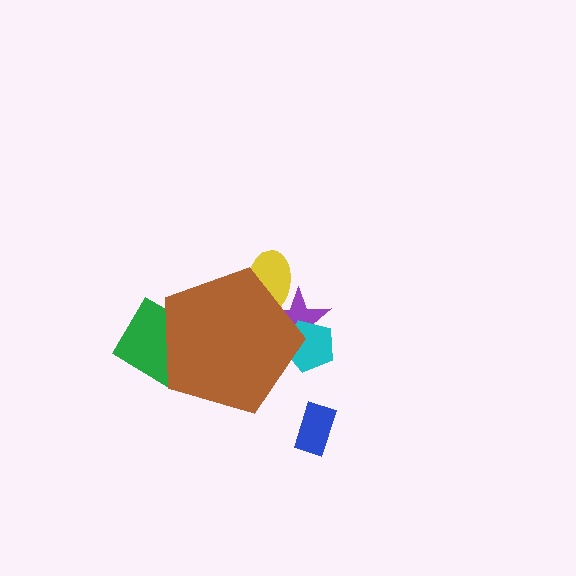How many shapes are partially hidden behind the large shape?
4 shapes are partially hidden.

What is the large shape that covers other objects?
A brown pentagon.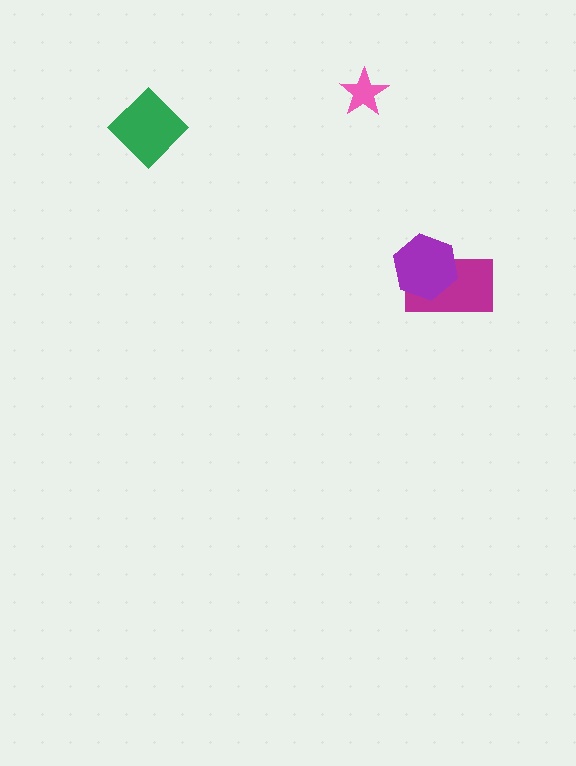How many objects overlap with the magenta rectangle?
1 object overlaps with the magenta rectangle.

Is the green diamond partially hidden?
No, no other shape covers it.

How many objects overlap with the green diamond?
0 objects overlap with the green diamond.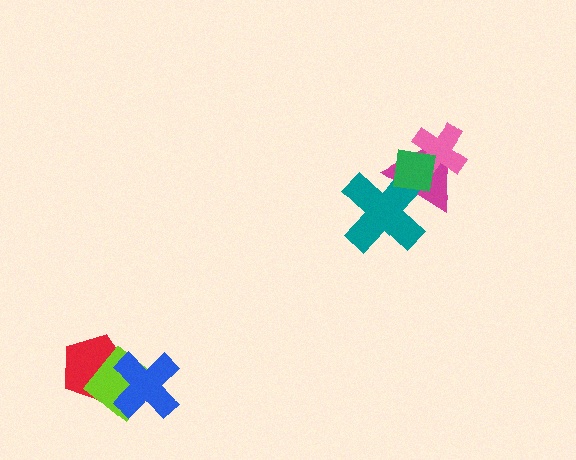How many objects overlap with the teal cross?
2 objects overlap with the teal cross.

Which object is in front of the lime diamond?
The blue cross is in front of the lime diamond.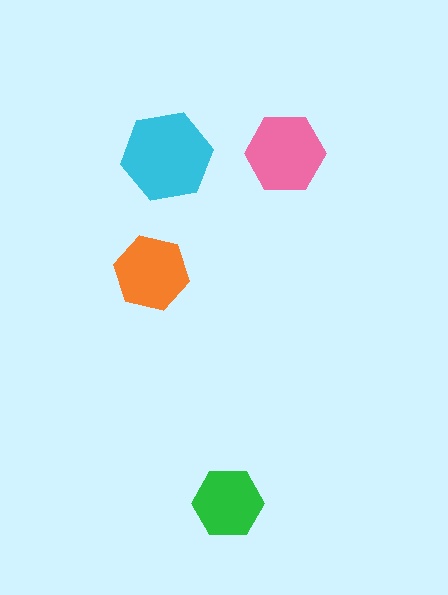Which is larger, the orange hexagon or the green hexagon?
The orange one.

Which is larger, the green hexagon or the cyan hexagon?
The cyan one.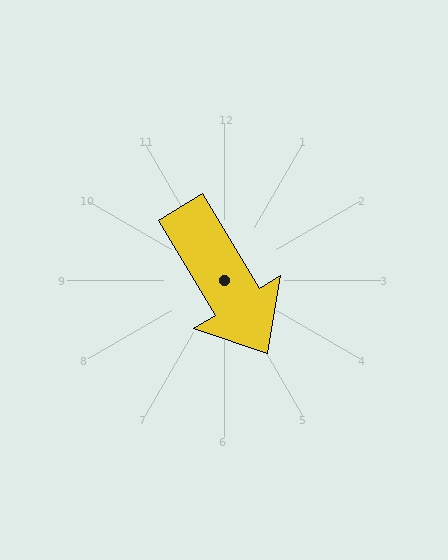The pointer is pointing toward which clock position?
Roughly 5 o'clock.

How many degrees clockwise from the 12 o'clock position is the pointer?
Approximately 149 degrees.